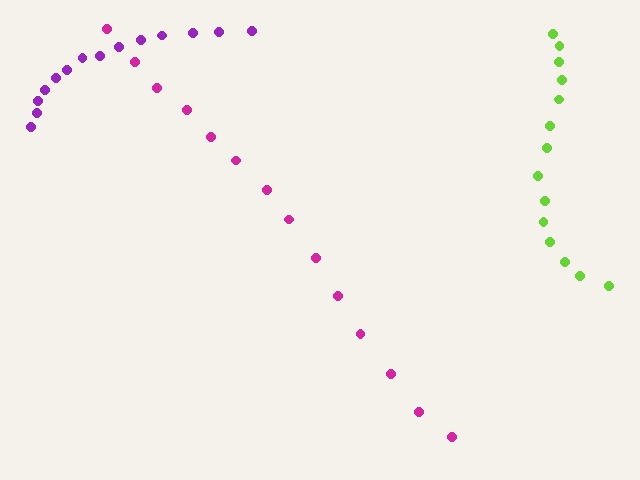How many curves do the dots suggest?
There are 3 distinct paths.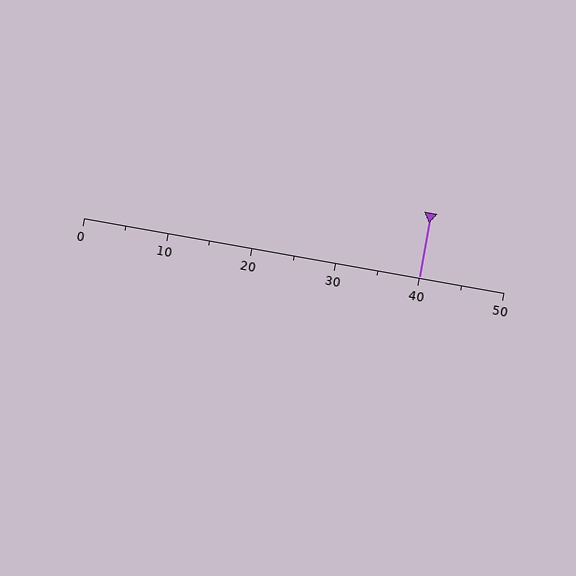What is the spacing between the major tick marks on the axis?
The major ticks are spaced 10 apart.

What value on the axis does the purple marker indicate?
The marker indicates approximately 40.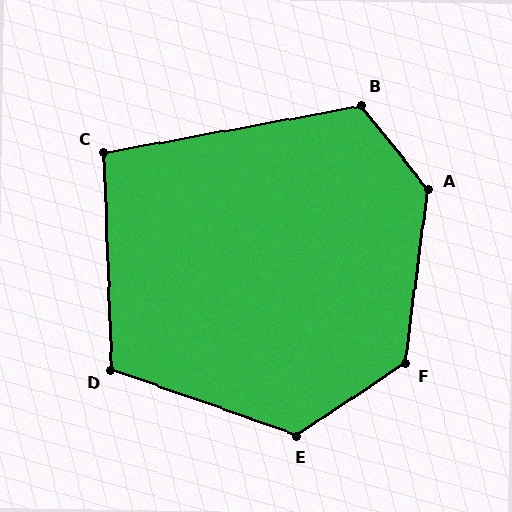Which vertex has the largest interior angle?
A, at approximately 135 degrees.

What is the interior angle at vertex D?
Approximately 112 degrees (obtuse).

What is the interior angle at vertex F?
Approximately 131 degrees (obtuse).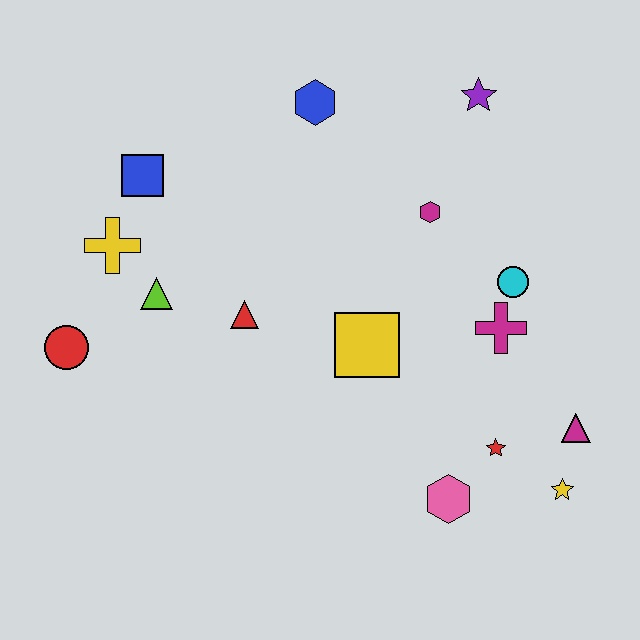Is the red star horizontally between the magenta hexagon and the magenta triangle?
Yes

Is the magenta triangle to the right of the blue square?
Yes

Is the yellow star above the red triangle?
No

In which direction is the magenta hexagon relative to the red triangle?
The magenta hexagon is to the right of the red triangle.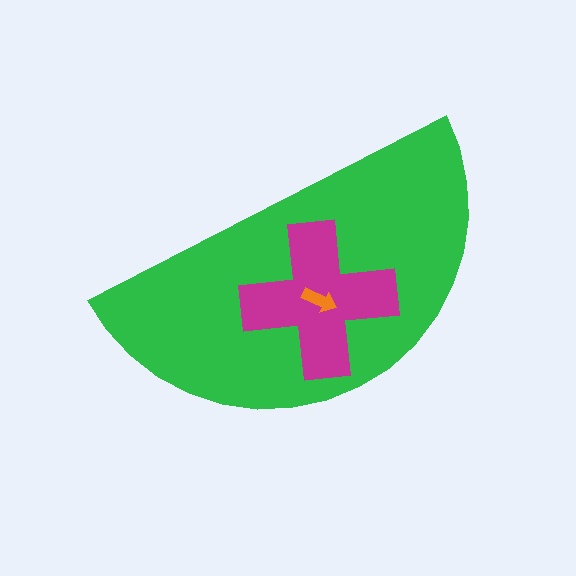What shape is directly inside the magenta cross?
The orange arrow.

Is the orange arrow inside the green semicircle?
Yes.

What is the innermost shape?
The orange arrow.